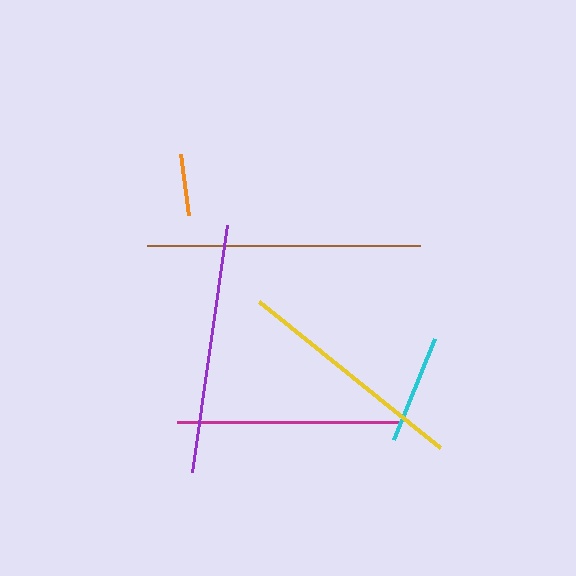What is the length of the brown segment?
The brown segment is approximately 273 pixels long.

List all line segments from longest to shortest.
From longest to shortest: brown, purple, yellow, magenta, cyan, orange.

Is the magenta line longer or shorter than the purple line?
The purple line is longer than the magenta line.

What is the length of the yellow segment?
The yellow segment is approximately 232 pixels long.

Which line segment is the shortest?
The orange line is the shortest at approximately 61 pixels.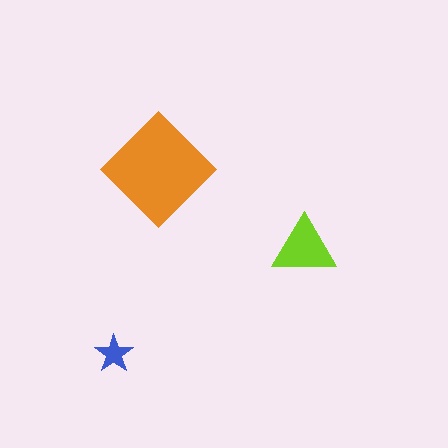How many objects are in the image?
There are 3 objects in the image.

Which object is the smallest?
The blue star.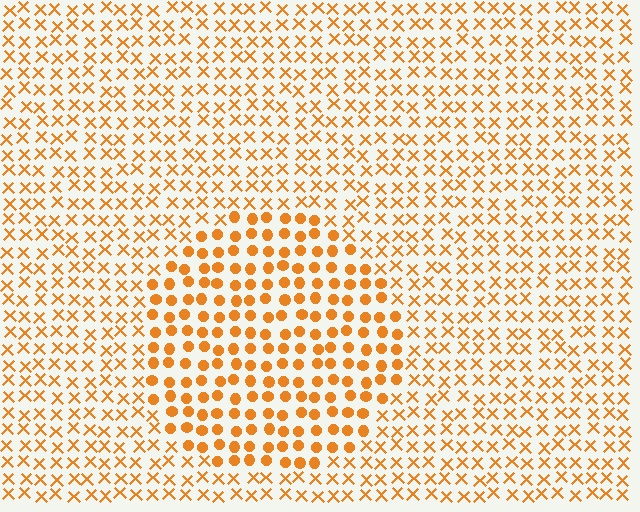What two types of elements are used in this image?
The image uses circles inside the circle region and X marks outside it.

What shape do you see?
I see a circle.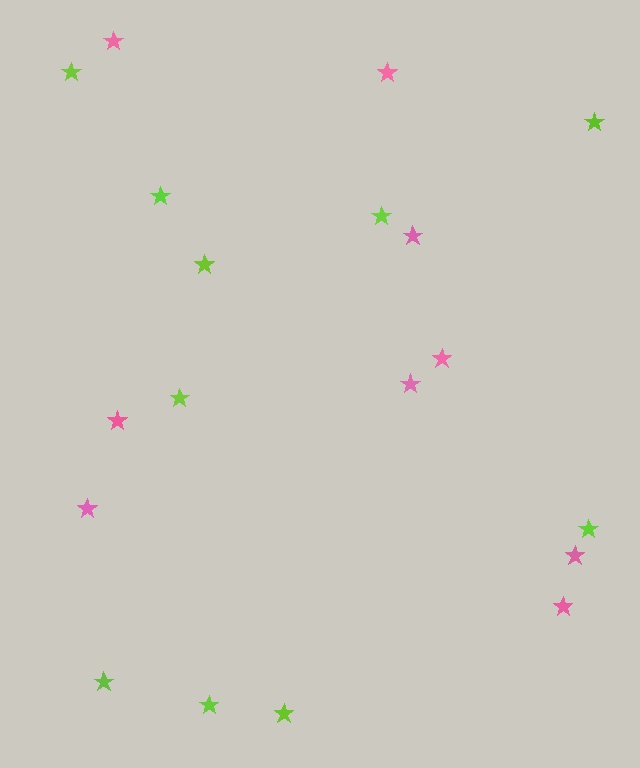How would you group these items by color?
There are 2 groups: one group of lime stars (10) and one group of pink stars (9).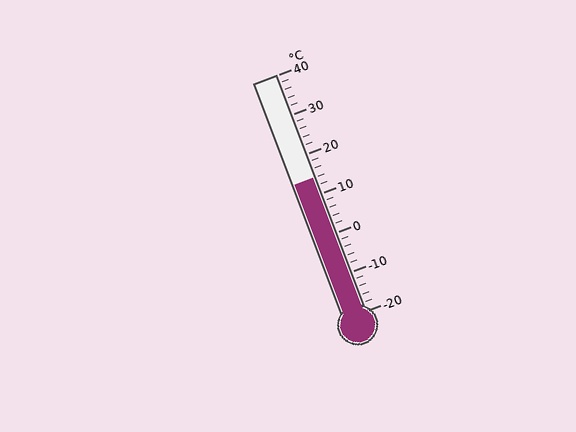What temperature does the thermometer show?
The thermometer shows approximately 14°C.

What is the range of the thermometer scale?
The thermometer scale ranges from -20°C to 40°C.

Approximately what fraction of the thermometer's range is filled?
The thermometer is filled to approximately 55% of its range.